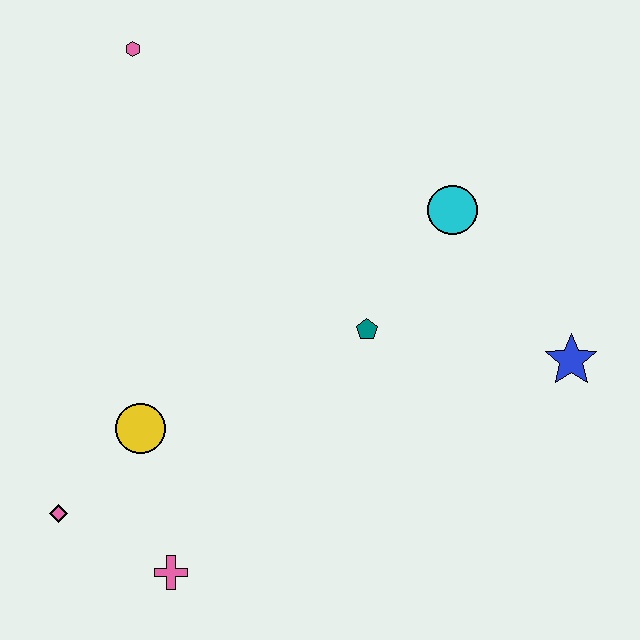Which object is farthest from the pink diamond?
The blue star is farthest from the pink diamond.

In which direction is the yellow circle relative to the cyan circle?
The yellow circle is to the left of the cyan circle.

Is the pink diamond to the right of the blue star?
No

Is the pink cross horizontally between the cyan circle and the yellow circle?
Yes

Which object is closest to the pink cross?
The pink diamond is closest to the pink cross.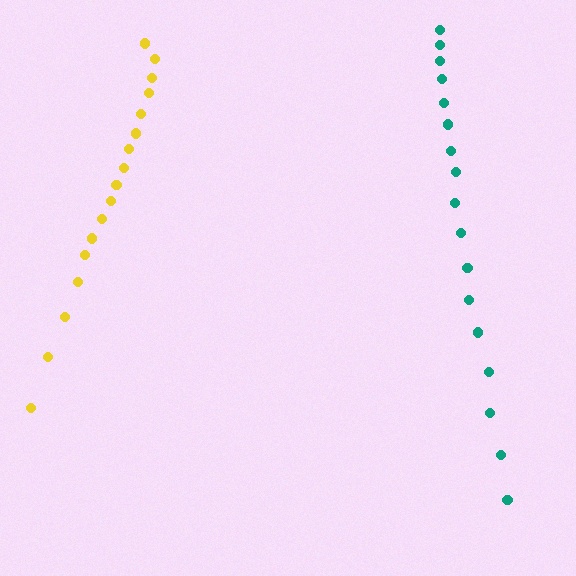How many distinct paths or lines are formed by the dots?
There are 2 distinct paths.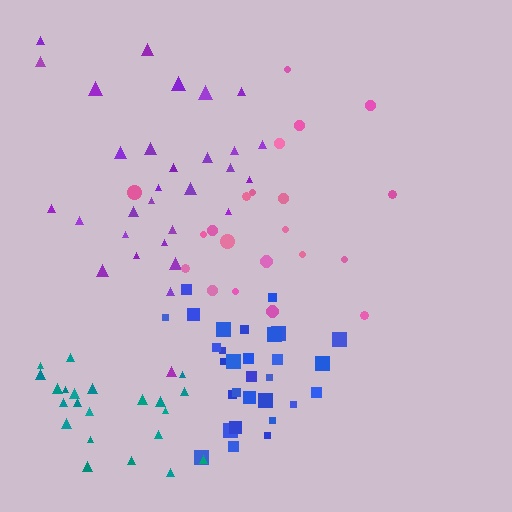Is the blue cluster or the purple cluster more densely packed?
Blue.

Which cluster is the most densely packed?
Teal.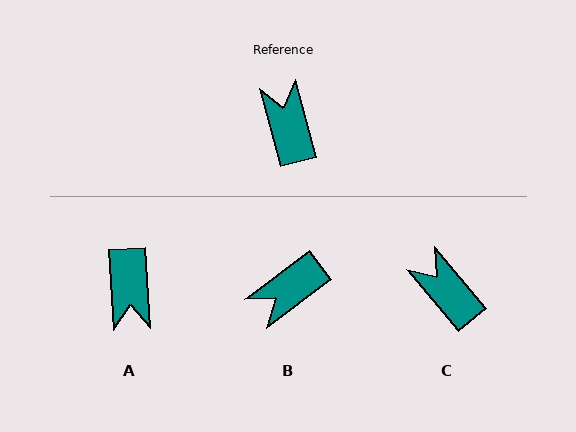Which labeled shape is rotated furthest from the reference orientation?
A, about 168 degrees away.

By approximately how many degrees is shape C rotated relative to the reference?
Approximately 25 degrees counter-clockwise.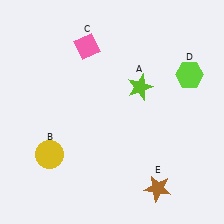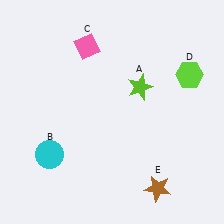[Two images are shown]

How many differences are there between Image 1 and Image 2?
There is 1 difference between the two images.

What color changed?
The circle (B) changed from yellow in Image 1 to cyan in Image 2.